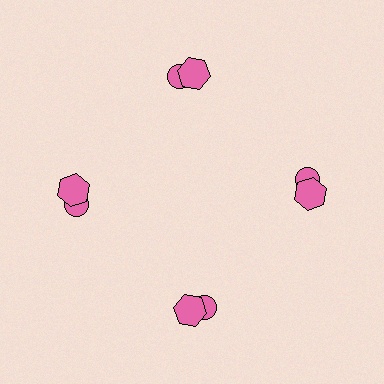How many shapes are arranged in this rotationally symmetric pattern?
There are 8 shapes, arranged in 4 groups of 2.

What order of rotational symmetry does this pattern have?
This pattern has 4-fold rotational symmetry.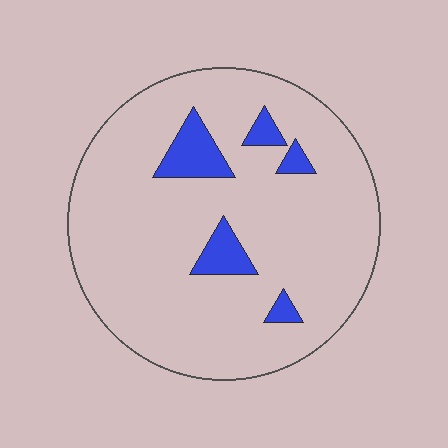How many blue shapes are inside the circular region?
5.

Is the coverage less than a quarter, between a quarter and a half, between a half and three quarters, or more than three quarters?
Less than a quarter.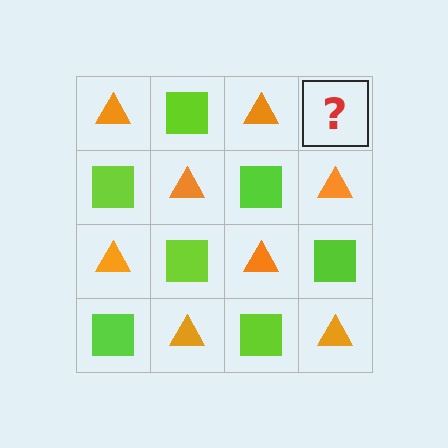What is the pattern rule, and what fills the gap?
The rule is that it alternates orange triangle and lime square in a checkerboard pattern. The gap should be filled with a lime square.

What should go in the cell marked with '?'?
The missing cell should contain a lime square.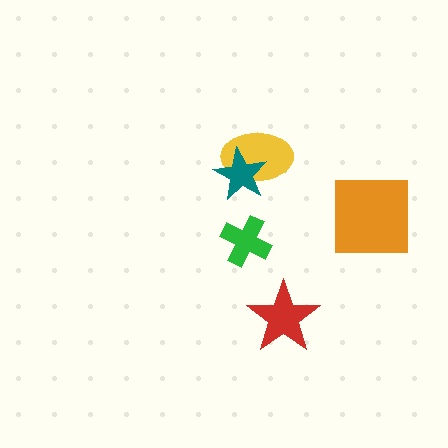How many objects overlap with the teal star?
1 object overlaps with the teal star.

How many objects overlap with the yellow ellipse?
1 object overlaps with the yellow ellipse.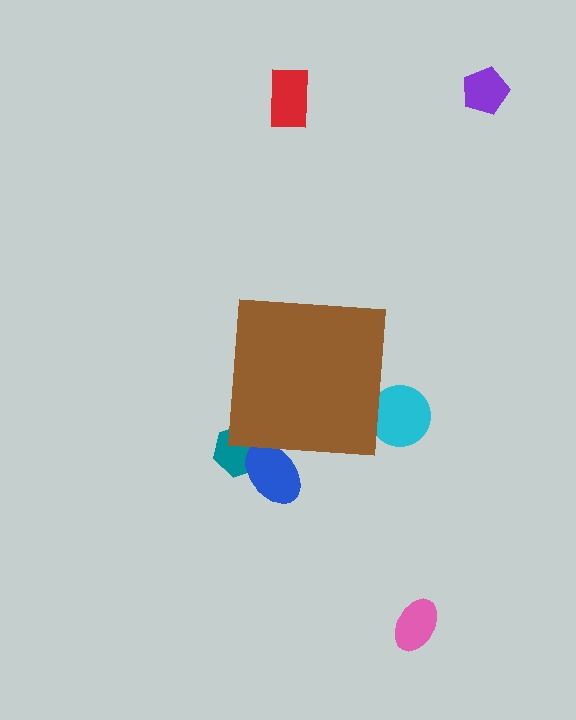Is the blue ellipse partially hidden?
Yes, the blue ellipse is partially hidden behind the brown square.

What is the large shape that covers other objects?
A brown square.